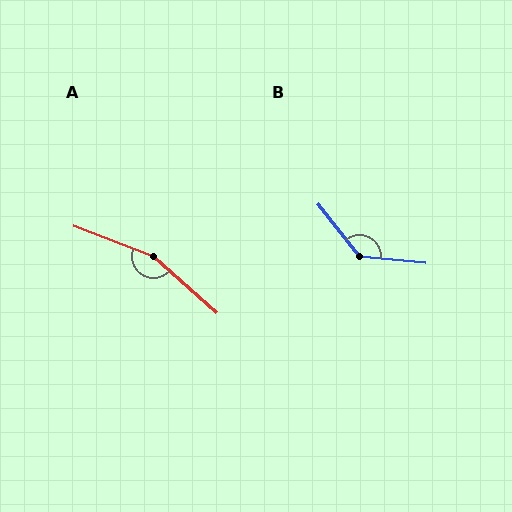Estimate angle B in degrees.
Approximately 133 degrees.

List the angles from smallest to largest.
B (133°), A (159°).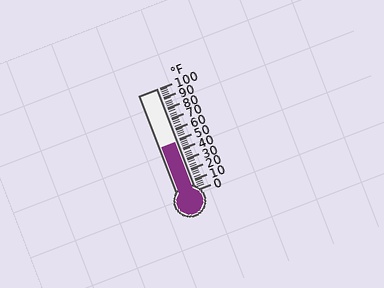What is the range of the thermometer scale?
The thermometer scale ranges from 0°F to 100°F.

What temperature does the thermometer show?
The thermometer shows approximately 48°F.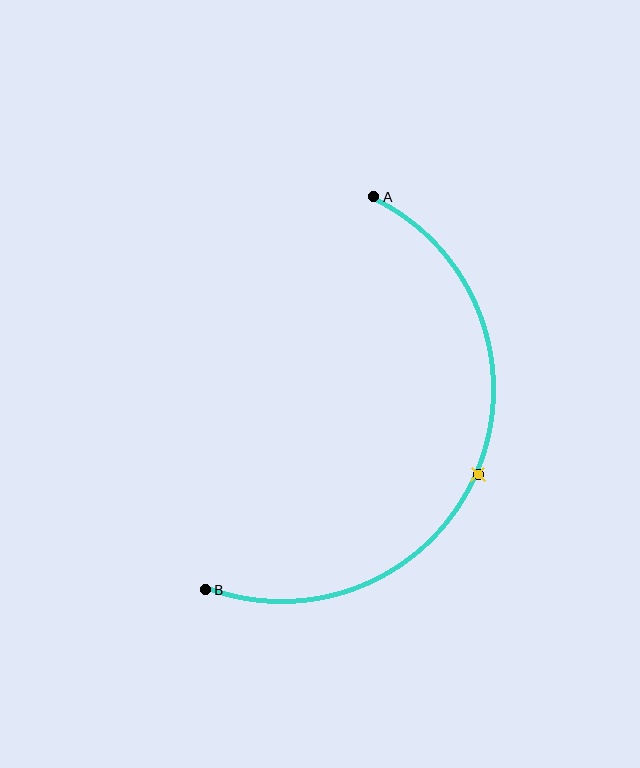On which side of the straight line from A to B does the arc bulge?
The arc bulges to the right of the straight line connecting A and B.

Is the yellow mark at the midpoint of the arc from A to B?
Yes. The yellow mark lies on the arc at equal arc-length from both A and B — it is the arc midpoint.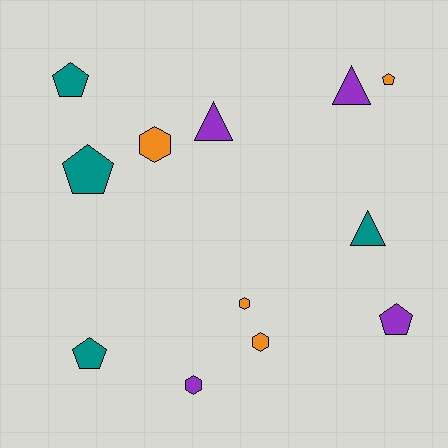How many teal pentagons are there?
There are 3 teal pentagons.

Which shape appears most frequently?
Pentagon, with 5 objects.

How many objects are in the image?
There are 12 objects.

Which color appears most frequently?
Orange, with 4 objects.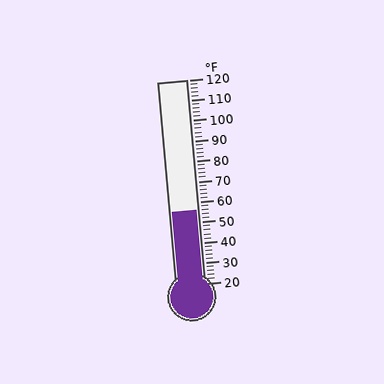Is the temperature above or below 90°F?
The temperature is below 90°F.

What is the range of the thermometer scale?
The thermometer scale ranges from 20°F to 120°F.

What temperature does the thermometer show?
The thermometer shows approximately 56°F.